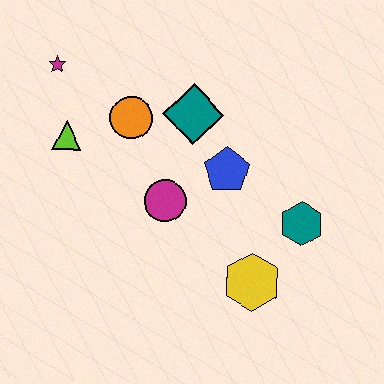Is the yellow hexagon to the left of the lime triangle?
No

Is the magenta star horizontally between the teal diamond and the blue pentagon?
No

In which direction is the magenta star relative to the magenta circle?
The magenta star is above the magenta circle.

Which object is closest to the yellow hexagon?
The teal hexagon is closest to the yellow hexagon.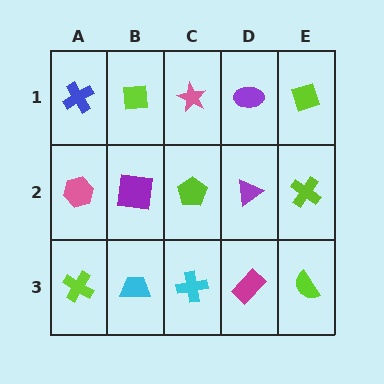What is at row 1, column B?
A lime square.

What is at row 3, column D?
A magenta rectangle.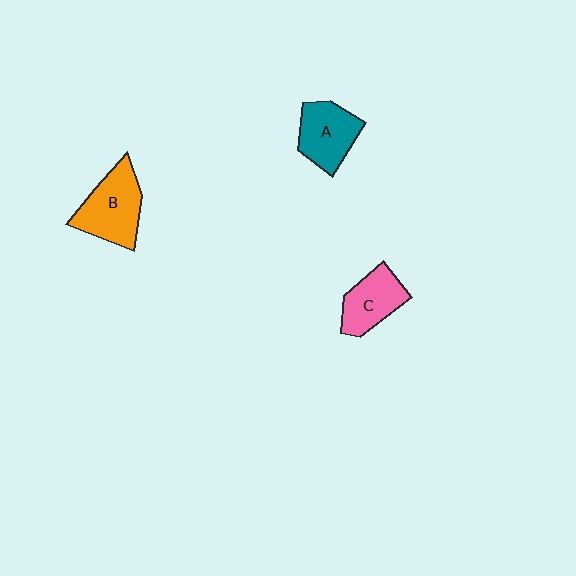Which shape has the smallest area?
Shape C (pink).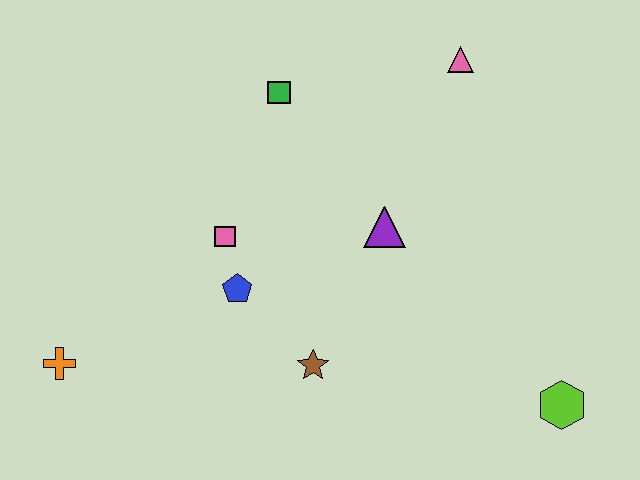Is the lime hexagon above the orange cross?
No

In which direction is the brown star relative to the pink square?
The brown star is below the pink square.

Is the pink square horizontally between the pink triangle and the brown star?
No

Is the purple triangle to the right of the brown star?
Yes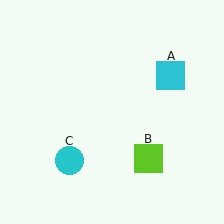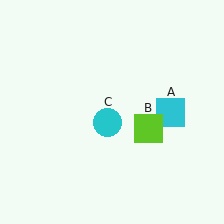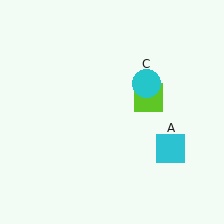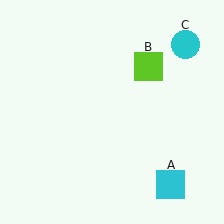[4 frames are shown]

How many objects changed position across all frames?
3 objects changed position: cyan square (object A), lime square (object B), cyan circle (object C).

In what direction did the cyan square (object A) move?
The cyan square (object A) moved down.